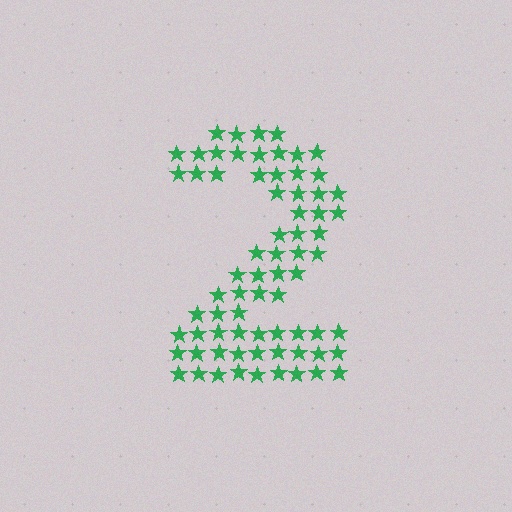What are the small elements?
The small elements are stars.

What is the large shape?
The large shape is the digit 2.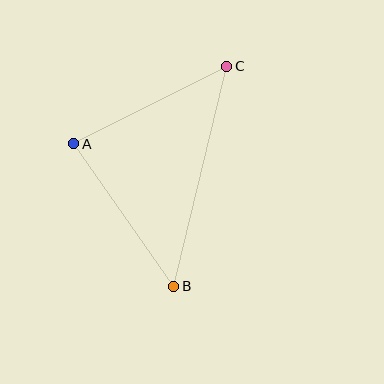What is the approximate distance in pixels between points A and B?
The distance between A and B is approximately 174 pixels.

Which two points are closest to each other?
Points A and C are closest to each other.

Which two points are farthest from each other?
Points B and C are farthest from each other.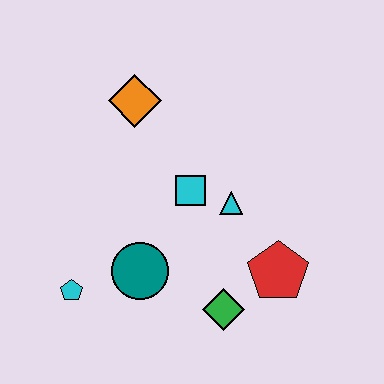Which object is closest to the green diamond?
The red pentagon is closest to the green diamond.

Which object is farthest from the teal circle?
The orange diamond is farthest from the teal circle.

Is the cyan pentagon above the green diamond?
Yes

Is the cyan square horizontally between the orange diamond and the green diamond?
Yes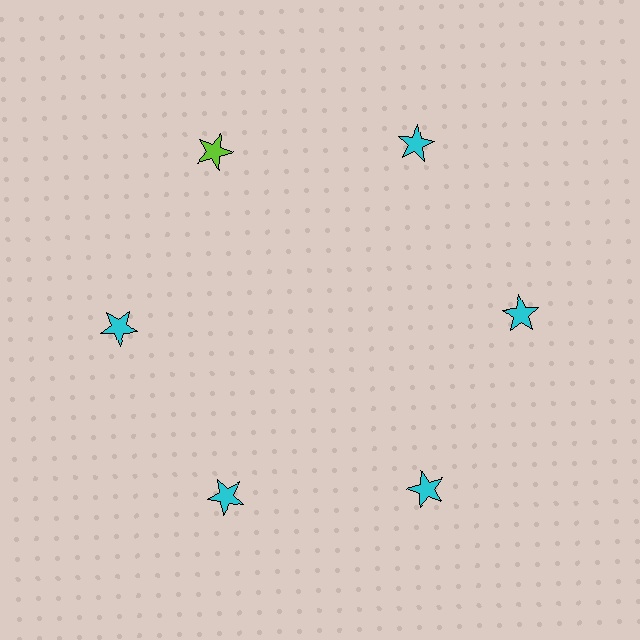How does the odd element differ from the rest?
It has a different color: lime instead of cyan.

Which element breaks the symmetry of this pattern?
The lime star at roughly the 11 o'clock position breaks the symmetry. All other shapes are cyan stars.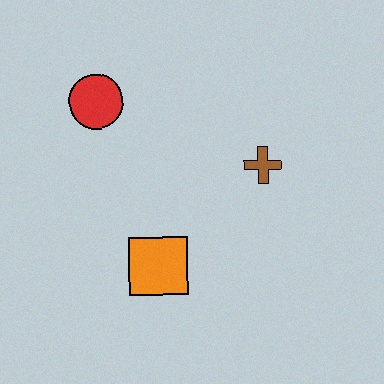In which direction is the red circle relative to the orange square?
The red circle is above the orange square.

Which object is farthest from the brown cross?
The red circle is farthest from the brown cross.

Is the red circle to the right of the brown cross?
No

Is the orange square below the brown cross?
Yes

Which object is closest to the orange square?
The brown cross is closest to the orange square.